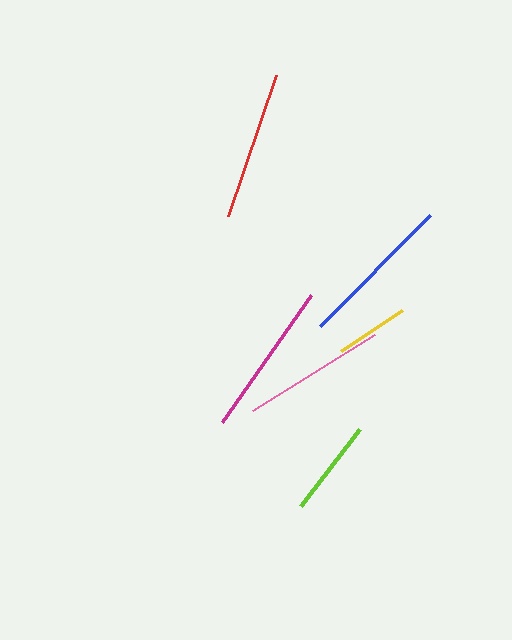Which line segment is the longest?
The blue line is the longest at approximately 156 pixels.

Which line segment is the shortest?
The yellow line is the shortest at approximately 73 pixels.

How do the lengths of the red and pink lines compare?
The red and pink lines are approximately the same length.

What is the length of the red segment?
The red segment is approximately 149 pixels long.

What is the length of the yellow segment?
The yellow segment is approximately 73 pixels long.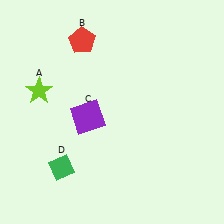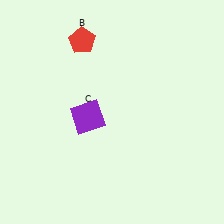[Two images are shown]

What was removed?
The lime star (A), the green diamond (D) were removed in Image 2.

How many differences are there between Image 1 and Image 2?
There are 2 differences between the two images.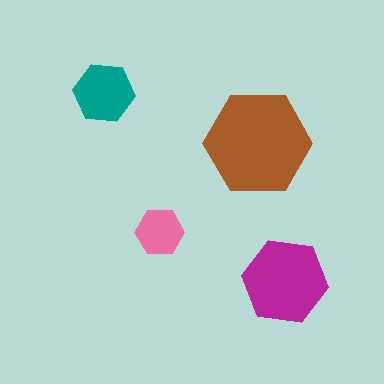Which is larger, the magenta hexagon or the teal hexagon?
The magenta one.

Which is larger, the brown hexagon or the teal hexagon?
The brown one.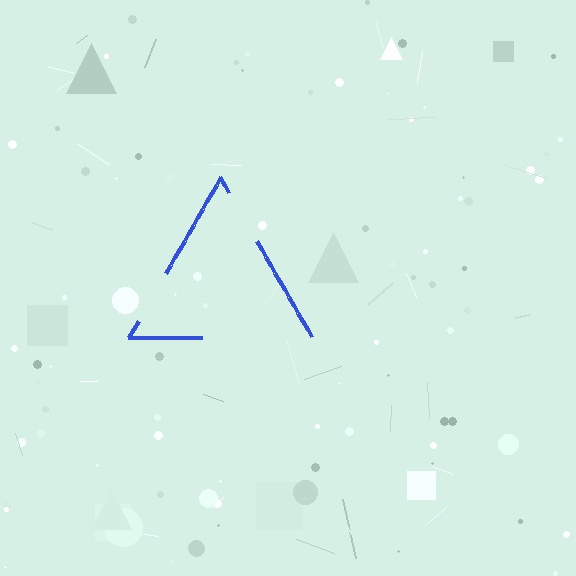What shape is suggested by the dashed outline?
The dashed outline suggests a triangle.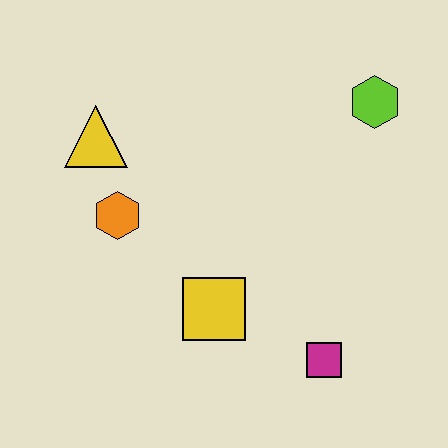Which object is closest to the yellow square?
The magenta square is closest to the yellow square.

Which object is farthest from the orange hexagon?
The lime hexagon is farthest from the orange hexagon.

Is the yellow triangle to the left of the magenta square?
Yes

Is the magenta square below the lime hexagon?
Yes